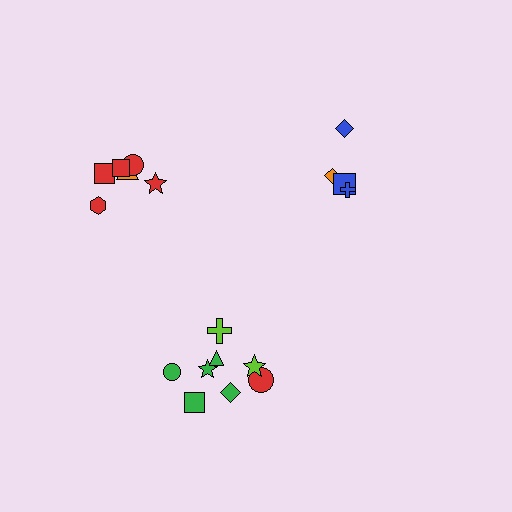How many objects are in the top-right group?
There are 4 objects.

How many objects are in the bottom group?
There are 8 objects.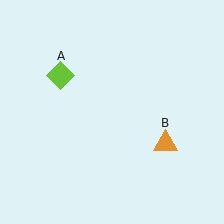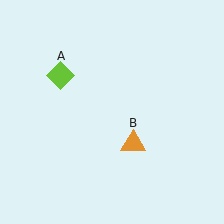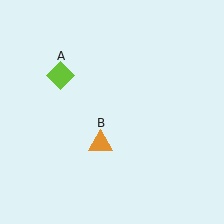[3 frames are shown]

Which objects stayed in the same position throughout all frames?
Lime diamond (object A) remained stationary.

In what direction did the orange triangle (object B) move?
The orange triangle (object B) moved left.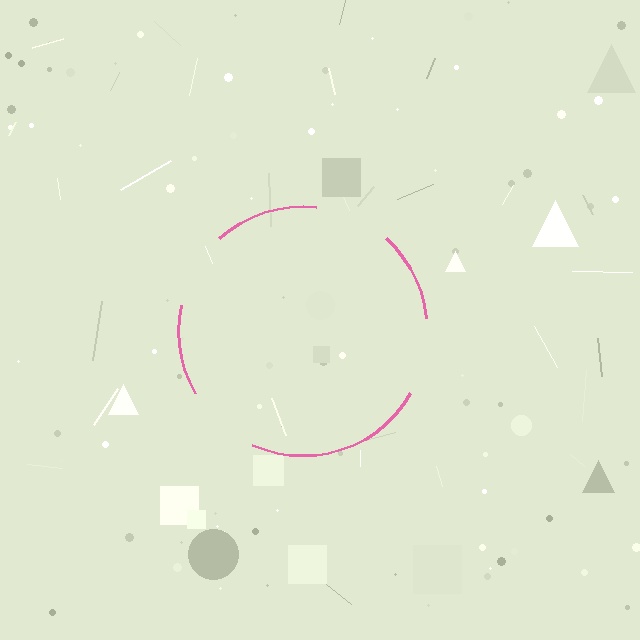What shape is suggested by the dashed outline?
The dashed outline suggests a circle.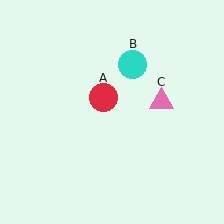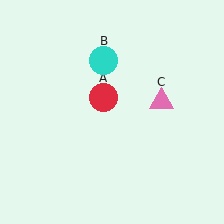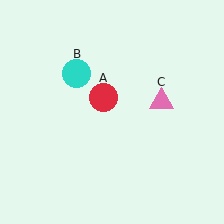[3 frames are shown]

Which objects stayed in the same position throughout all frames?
Red circle (object A) and pink triangle (object C) remained stationary.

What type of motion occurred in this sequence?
The cyan circle (object B) rotated counterclockwise around the center of the scene.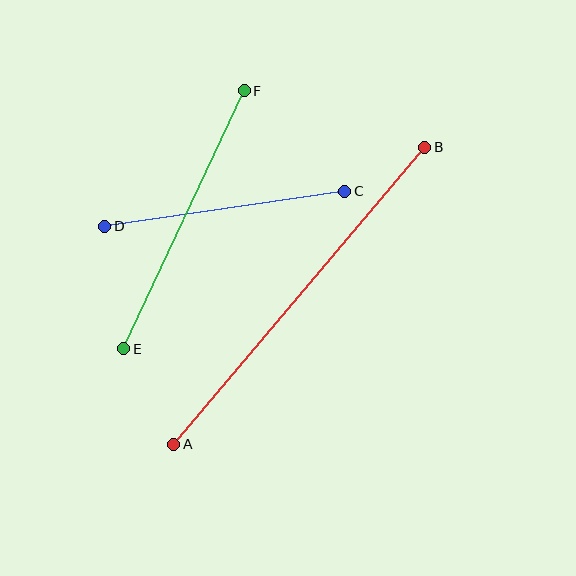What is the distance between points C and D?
The distance is approximately 243 pixels.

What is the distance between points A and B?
The distance is approximately 389 pixels.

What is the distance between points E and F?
The distance is approximately 285 pixels.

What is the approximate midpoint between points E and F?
The midpoint is at approximately (184, 220) pixels.